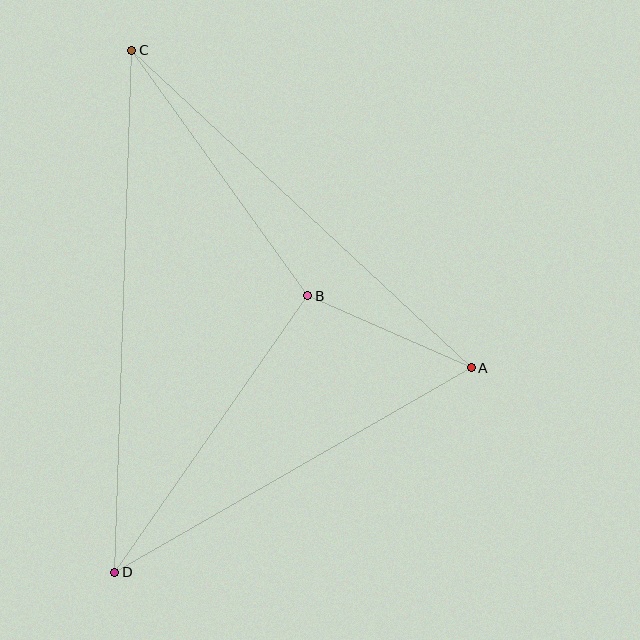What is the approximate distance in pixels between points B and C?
The distance between B and C is approximately 302 pixels.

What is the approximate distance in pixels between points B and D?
The distance between B and D is approximately 337 pixels.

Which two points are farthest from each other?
Points C and D are farthest from each other.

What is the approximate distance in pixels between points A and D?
The distance between A and D is approximately 411 pixels.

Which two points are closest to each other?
Points A and B are closest to each other.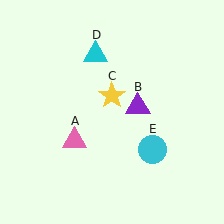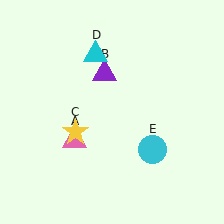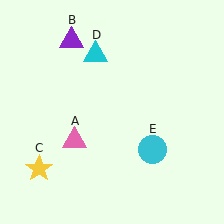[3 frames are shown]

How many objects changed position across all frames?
2 objects changed position: purple triangle (object B), yellow star (object C).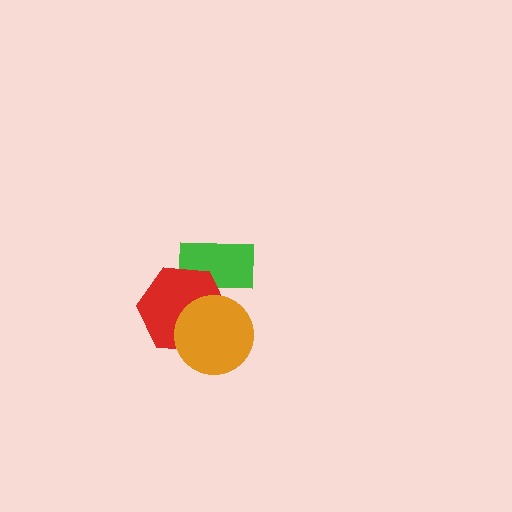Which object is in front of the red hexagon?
The orange circle is in front of the red hexagon.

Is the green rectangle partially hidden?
Yes, it is partially covered by another shape.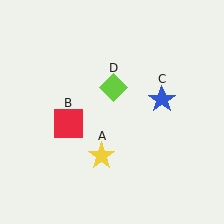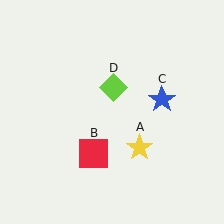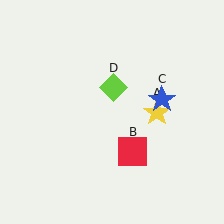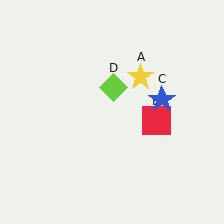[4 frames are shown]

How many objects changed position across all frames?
2 objects changed position: yellow star (object A), red square (object B).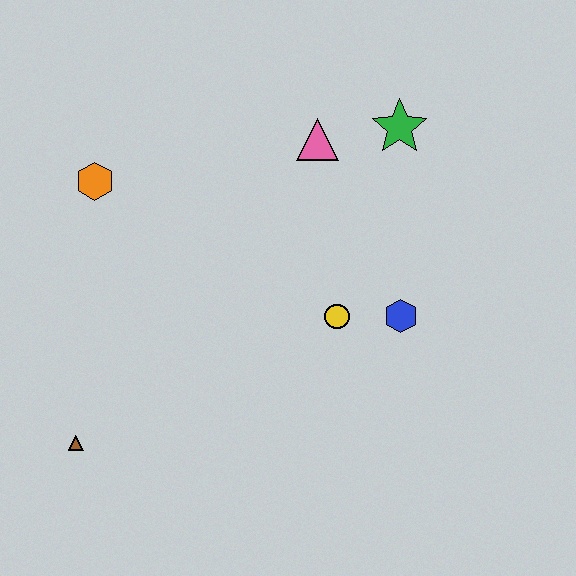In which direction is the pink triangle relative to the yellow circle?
The pink triangle is above the yellow circle.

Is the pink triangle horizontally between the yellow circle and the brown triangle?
Yes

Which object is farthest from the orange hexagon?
The blue hexagon is farthest from the orange hexagon.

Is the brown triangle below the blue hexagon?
Yes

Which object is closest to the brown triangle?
The orange hexagon is closest to the brown triangle.